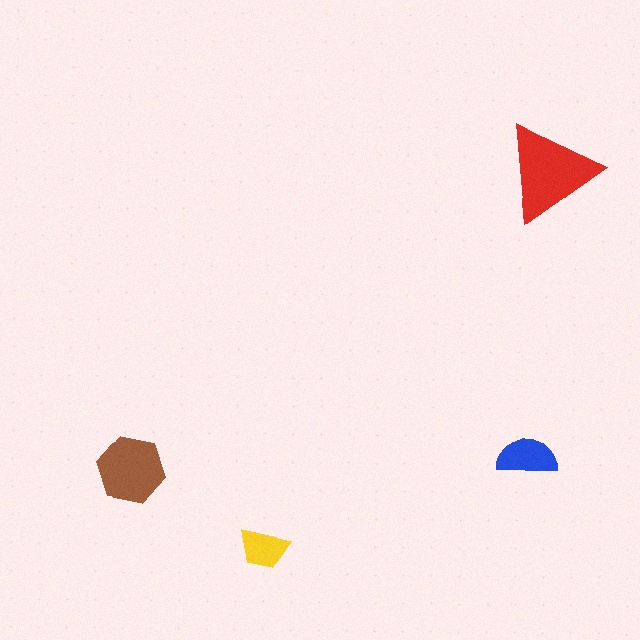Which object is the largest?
The red triangle.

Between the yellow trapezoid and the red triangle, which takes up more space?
The red triangle.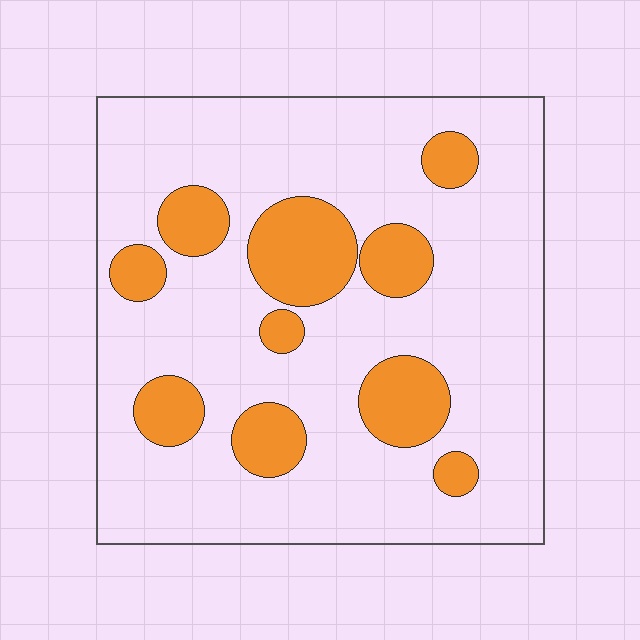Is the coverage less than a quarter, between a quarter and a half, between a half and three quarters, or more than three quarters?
Less than a quarter.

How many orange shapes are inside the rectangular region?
10.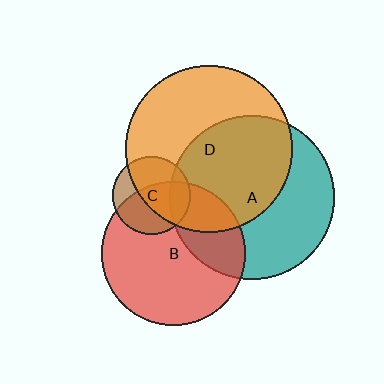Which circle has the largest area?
Circle D (orange).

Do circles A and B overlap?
Yes.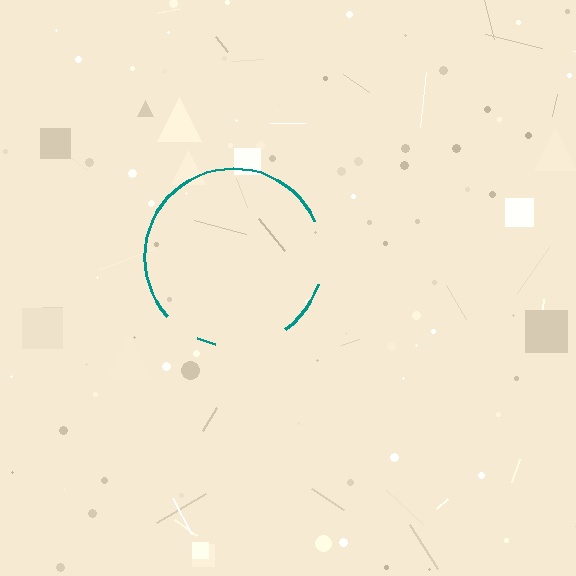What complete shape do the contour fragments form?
The contour fragments form a circle.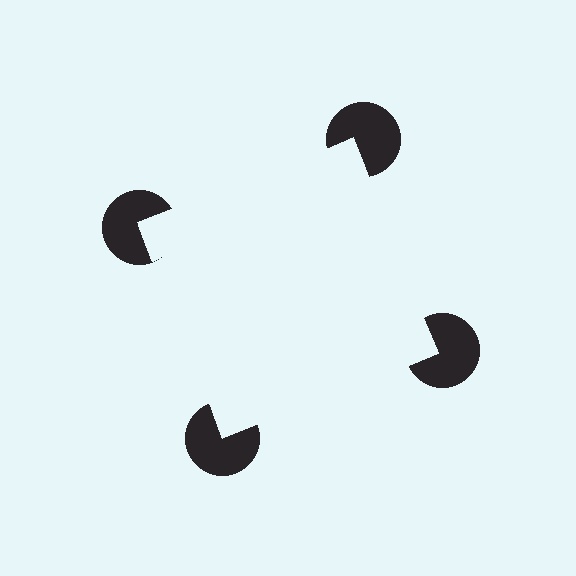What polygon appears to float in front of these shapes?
An illusory square — its edges are inferred from the aligned wedge cuts in the pac-man discs, not physically drawn.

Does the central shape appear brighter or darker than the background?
It typically appears slightly brighter than the background, even though no actual brightness change is drawn.